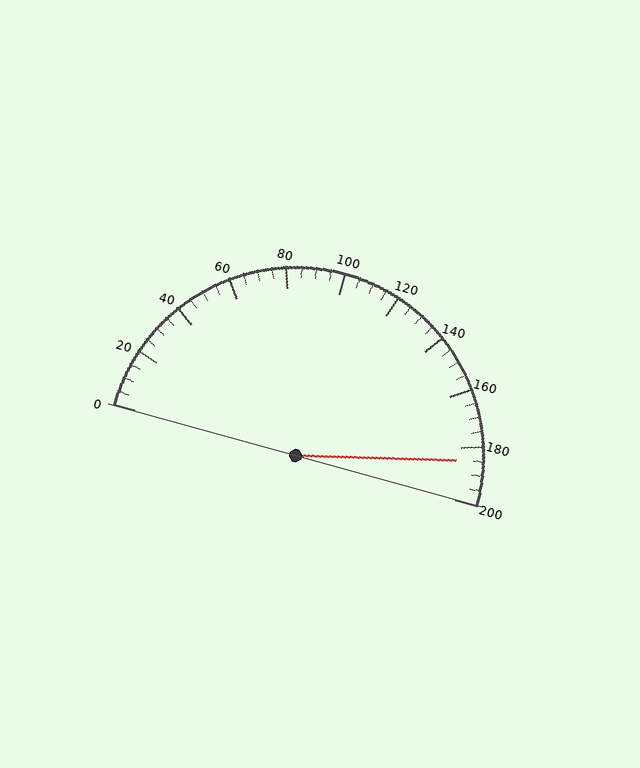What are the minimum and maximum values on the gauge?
The gauge ranges from 0 to 200.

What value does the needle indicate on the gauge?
The needle indicates approximately 185.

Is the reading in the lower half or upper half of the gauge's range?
The reading is in the upper half of the range (0 to 200).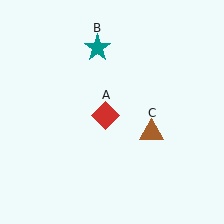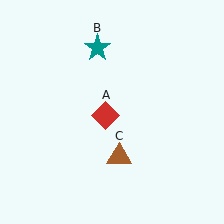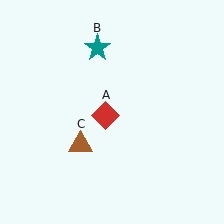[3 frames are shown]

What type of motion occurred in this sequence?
The brown triangle (object C) rotated clockwise around the center of the scene.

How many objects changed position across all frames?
1 object changed position: brown triangle (object C).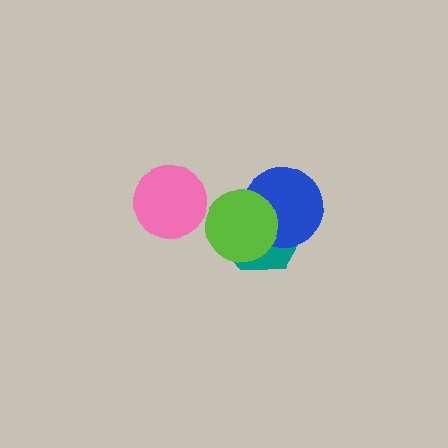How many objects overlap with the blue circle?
2 objects overlap with the blue circle.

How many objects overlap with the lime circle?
2 objects overlap with the lime circle.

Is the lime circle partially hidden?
No, no other shape covers it.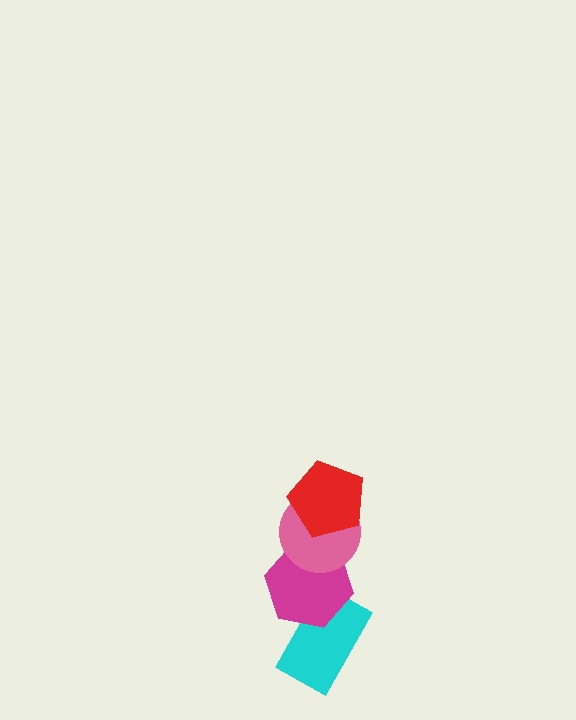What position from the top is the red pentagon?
The red pentagon is 1st from the top.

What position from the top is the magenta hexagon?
The magenta hexagon is 3rd from the top.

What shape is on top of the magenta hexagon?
The pink circle is on top of the magenta hexagon.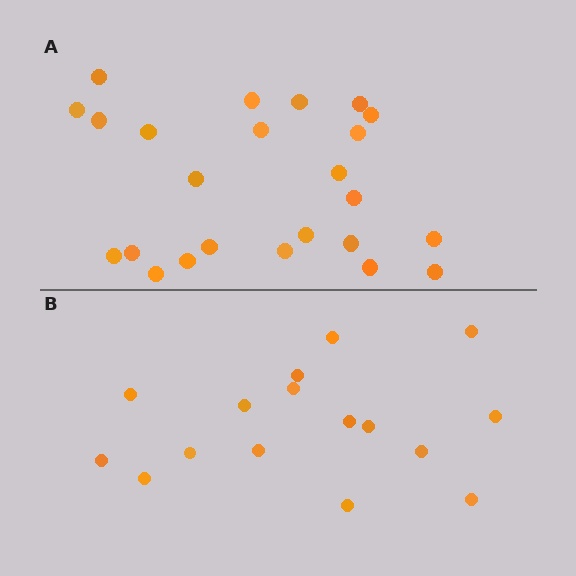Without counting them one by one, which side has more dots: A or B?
Region A (the top region) has more dots.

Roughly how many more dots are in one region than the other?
Region A has roughly 8 or so more dots than region B.